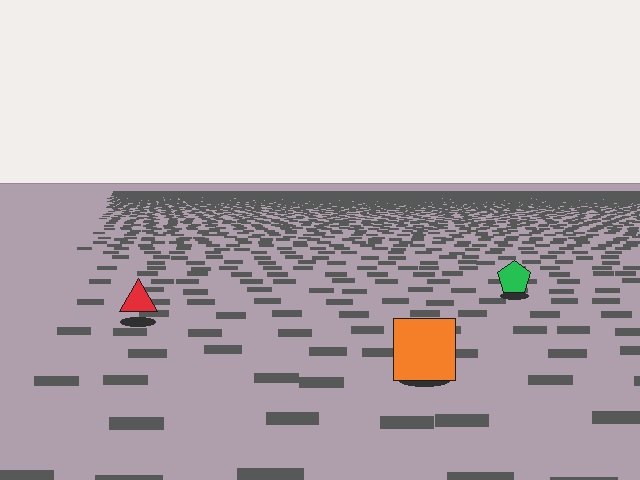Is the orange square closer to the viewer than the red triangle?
Yes. The orange square is closer — you can tell from the texture gradient: the ground texture is coarser near it.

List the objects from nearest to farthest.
From nearest to farthest: the orange square, the red triangle, the green pentagon.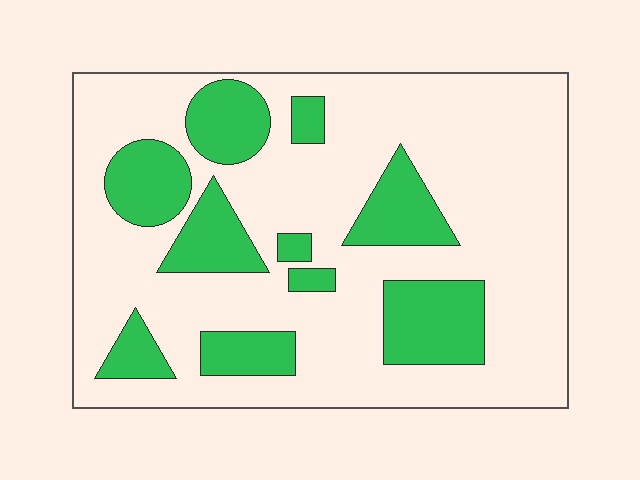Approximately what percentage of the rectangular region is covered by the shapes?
Approximately 25%.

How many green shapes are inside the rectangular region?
10.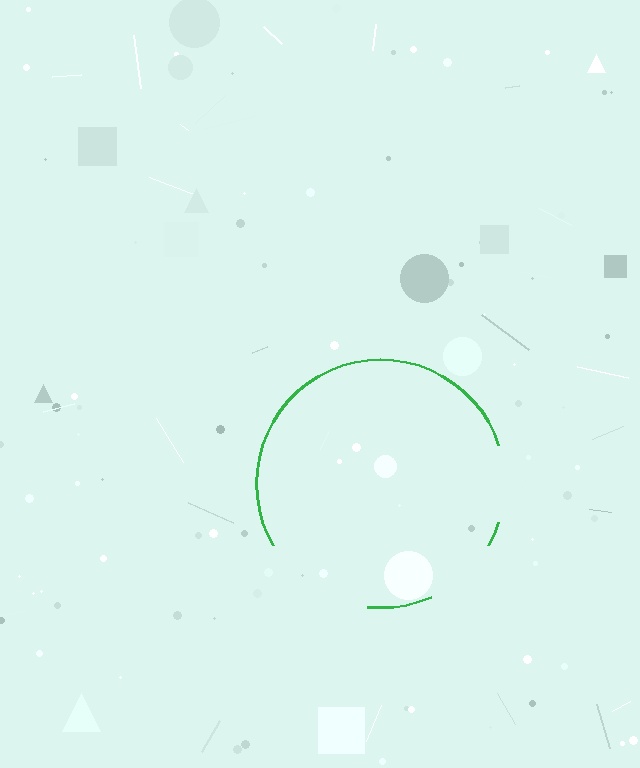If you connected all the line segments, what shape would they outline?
They would outline a circle.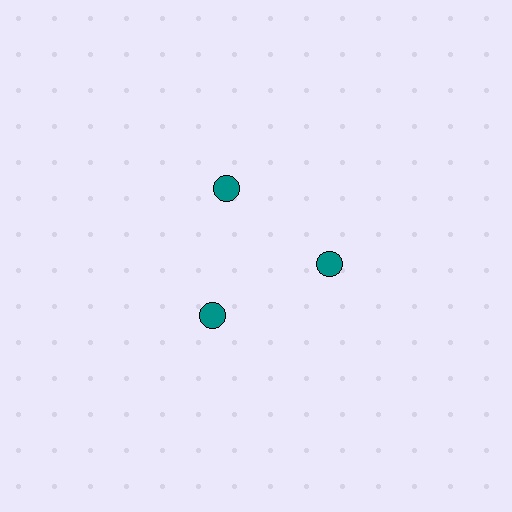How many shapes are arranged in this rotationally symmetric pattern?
There are 3 shapes, arranged in 3 groups of 1.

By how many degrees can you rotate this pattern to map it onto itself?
The pattern maps onto itself every 120 degrees of rotation.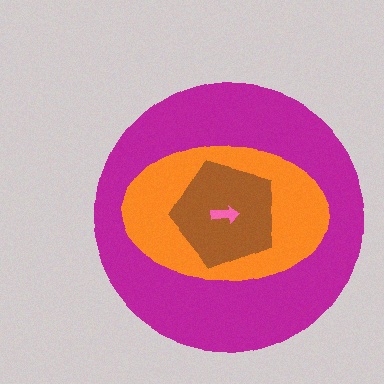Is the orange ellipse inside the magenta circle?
Yes.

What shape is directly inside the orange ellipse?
The brown pentagon.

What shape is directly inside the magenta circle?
The orange ellipse.